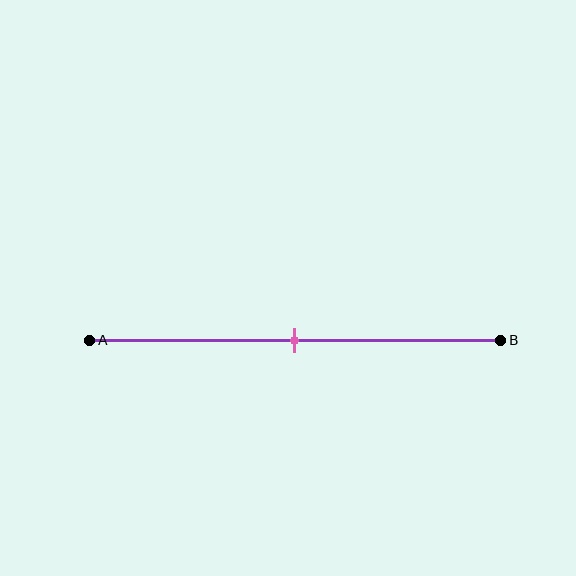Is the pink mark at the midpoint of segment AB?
Yes, the mark is approximately at the midpoint.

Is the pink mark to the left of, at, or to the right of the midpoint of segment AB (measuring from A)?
The pink mark is approximately at the midpoint of segment AB.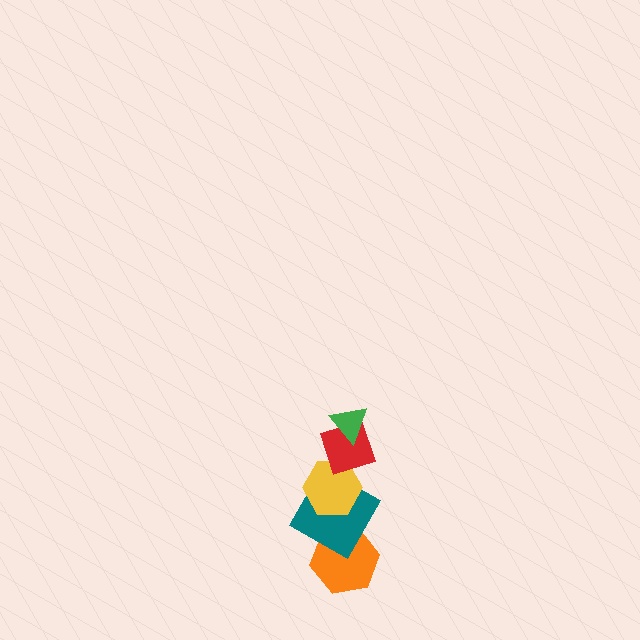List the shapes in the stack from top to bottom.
From top to bottom: the green triangle, the red diamond, the yellow hexagon, the teal square, the orange hexagon.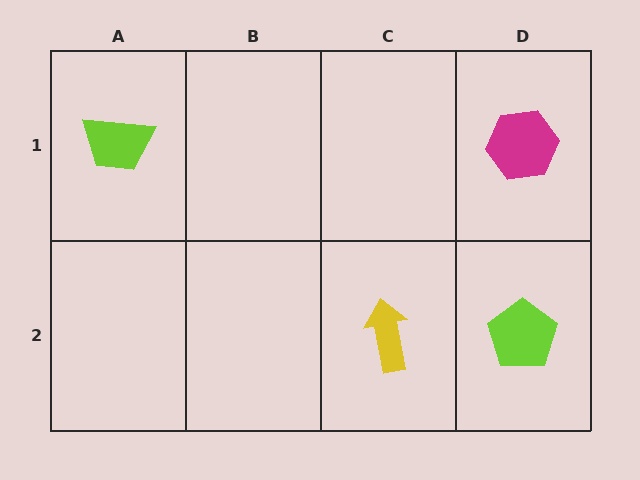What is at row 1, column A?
A lime trapezoid.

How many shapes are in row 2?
2 shapes.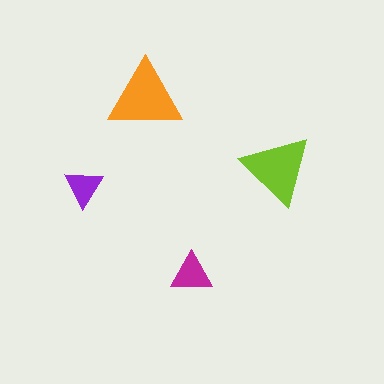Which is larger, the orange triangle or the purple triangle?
The orange one.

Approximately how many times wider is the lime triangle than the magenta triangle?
About 1.5 times wider.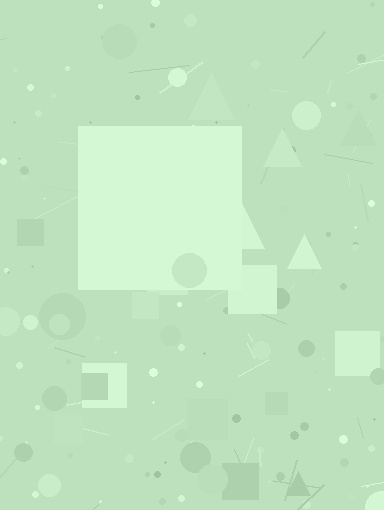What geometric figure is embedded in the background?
A square is embedded in the background.